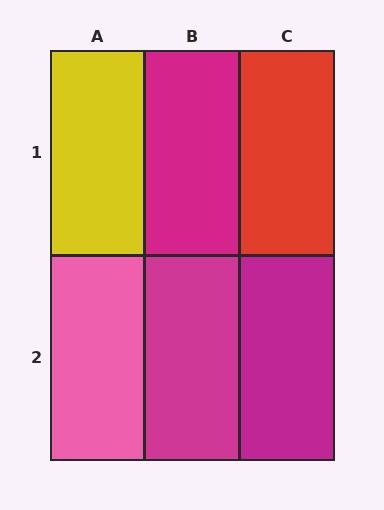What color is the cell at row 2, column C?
Magenta.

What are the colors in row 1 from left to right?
Yellow, magenta, red.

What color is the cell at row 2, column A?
Pink.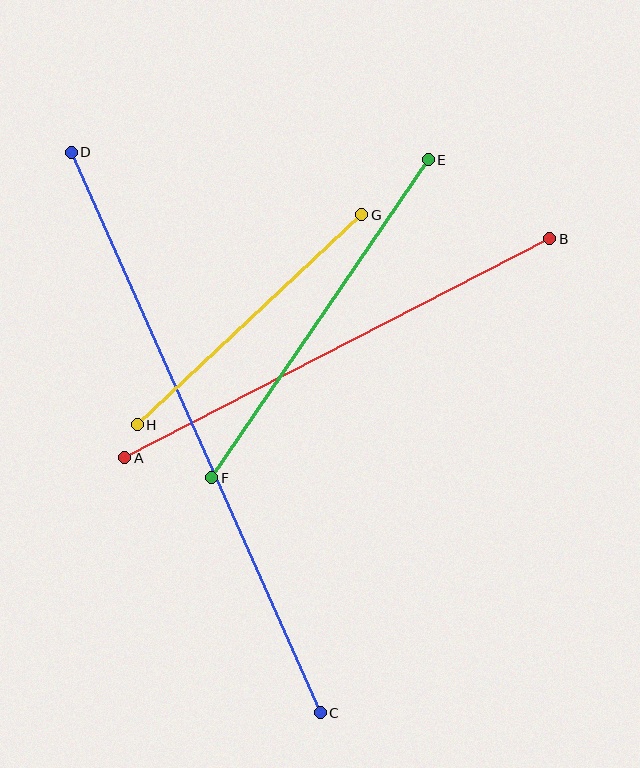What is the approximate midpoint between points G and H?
The midpoint is at approximately (249, 320) pixels.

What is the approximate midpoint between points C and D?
The midpoint is at approximately (196, 433) pixels.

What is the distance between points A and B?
The distance is approximately 478 pixels.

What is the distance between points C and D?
The distance is approximately 613 pixels.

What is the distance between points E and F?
The distance is approximately 384 pixels.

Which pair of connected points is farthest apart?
Points C and D are farthest apart.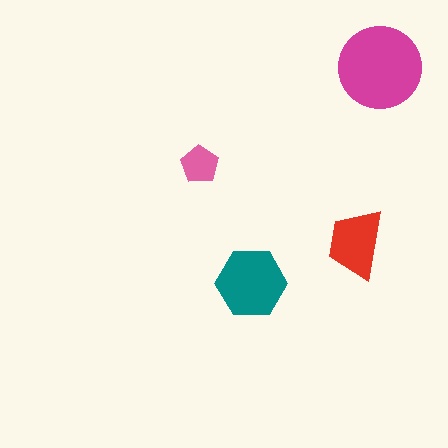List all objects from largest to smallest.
The magenta circle, the teal hexagon, the red trapezoid, the pink pentagon.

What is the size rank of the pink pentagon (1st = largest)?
4th.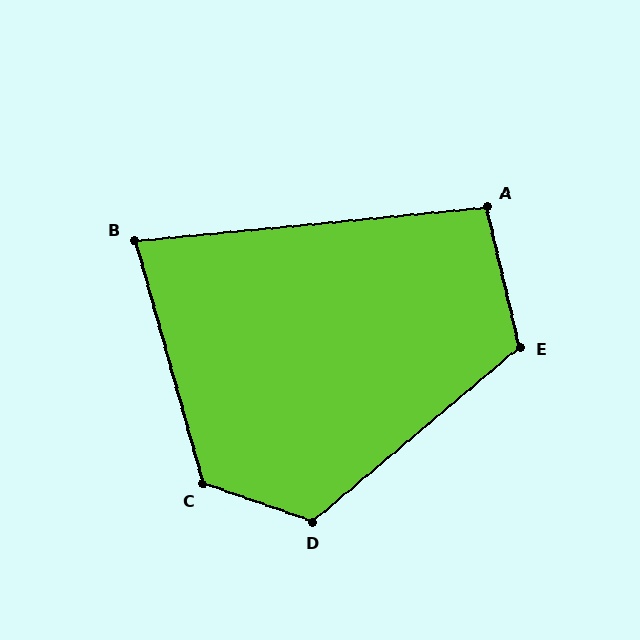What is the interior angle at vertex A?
Approximately 98 degrees (obtuse).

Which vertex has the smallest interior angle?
B, at approximately 80 degrees.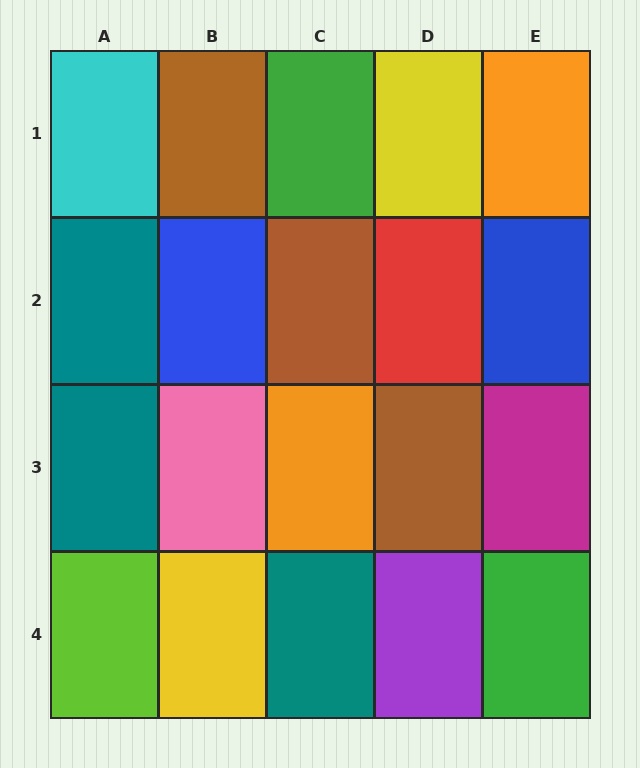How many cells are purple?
1 cell is purple.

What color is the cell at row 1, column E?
Orange.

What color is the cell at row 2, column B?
Blue.